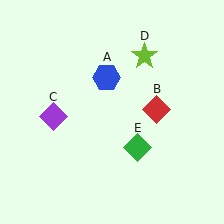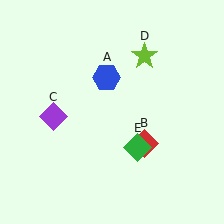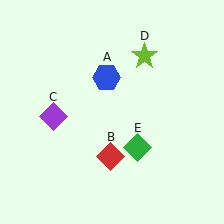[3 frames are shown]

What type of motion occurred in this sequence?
The red diamond (object B) rotated clockwise around the center of the scene.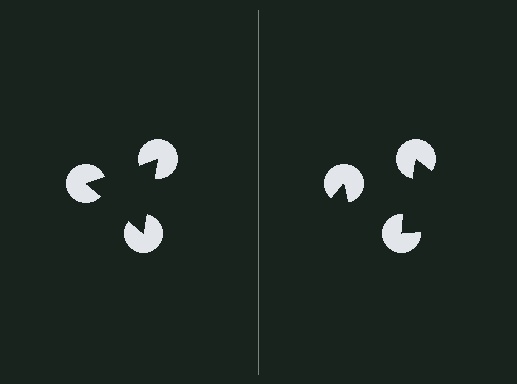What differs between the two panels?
The pac-man discs are positioned identically on both sides; only the wedge orientations differ. On the left they align to a triangle; on the right they are misaligned.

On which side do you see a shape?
An illusory triangle appears on the left side. On the right side the wedge cuts are rotated, so no coherent shape forms.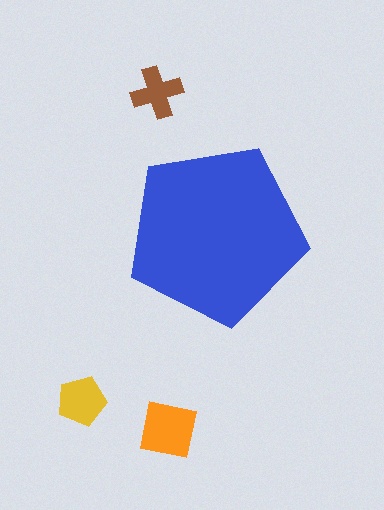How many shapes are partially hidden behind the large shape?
0 shapes are partially hidden.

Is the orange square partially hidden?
No, the orange square is fully visible.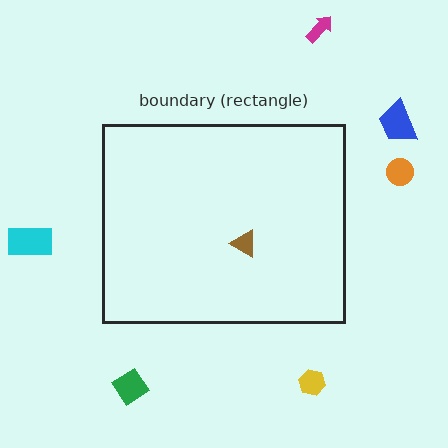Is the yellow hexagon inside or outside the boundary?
Outside.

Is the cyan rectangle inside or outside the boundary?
Outside.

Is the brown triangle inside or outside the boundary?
Inside.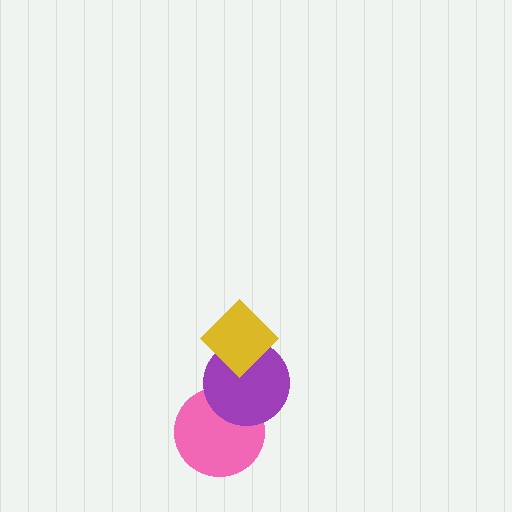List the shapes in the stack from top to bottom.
From top to bottom: the yellow diamond, the purple circle, the pink circle.